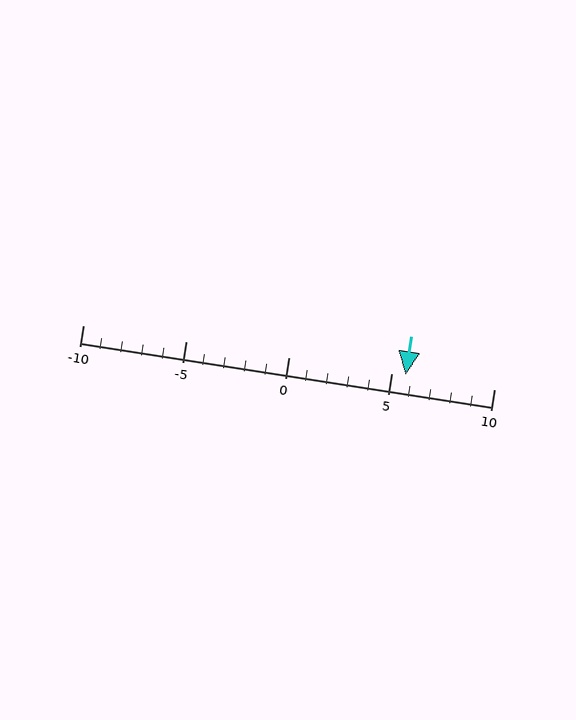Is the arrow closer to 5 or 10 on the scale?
The arrow is closer to 5.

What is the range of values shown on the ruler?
The ruler shows values from -10 to 10.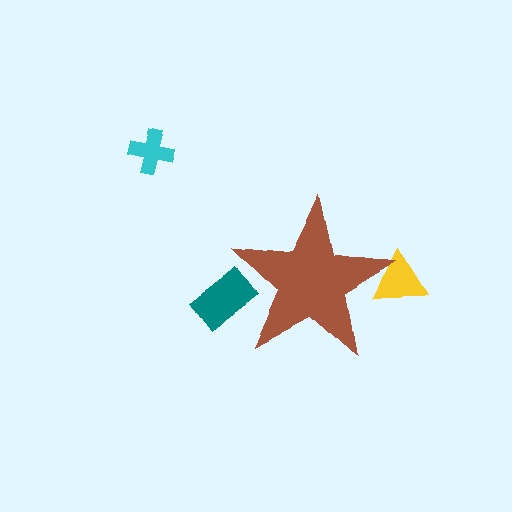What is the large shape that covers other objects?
A brown star.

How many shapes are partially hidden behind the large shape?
2 shapes are partially hidden.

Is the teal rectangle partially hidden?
Yes, the teal rectangle is partially hidden behind the brown star.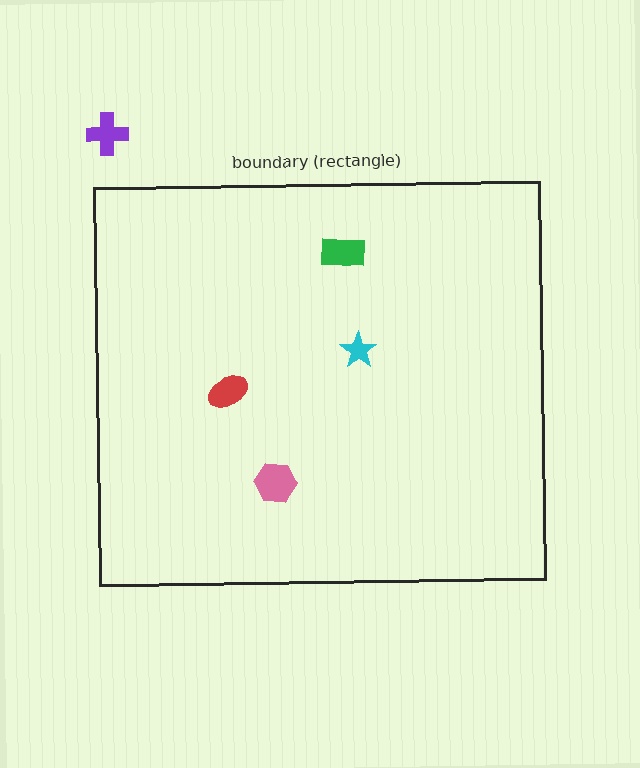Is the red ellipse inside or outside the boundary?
Inside.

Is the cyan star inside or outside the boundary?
Inside.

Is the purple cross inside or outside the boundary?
Outside.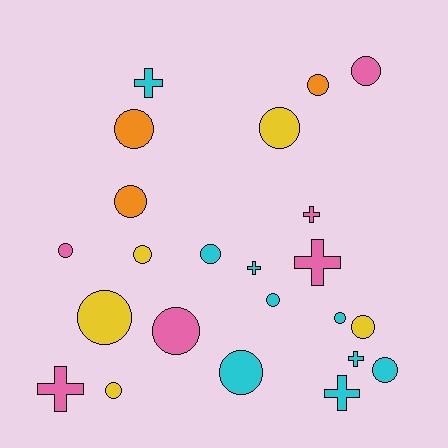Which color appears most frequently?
Cyan, with 9 objects.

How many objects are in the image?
There are 23 objects.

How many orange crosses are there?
There are no orange crosses.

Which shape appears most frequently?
Circle, with 16 objects.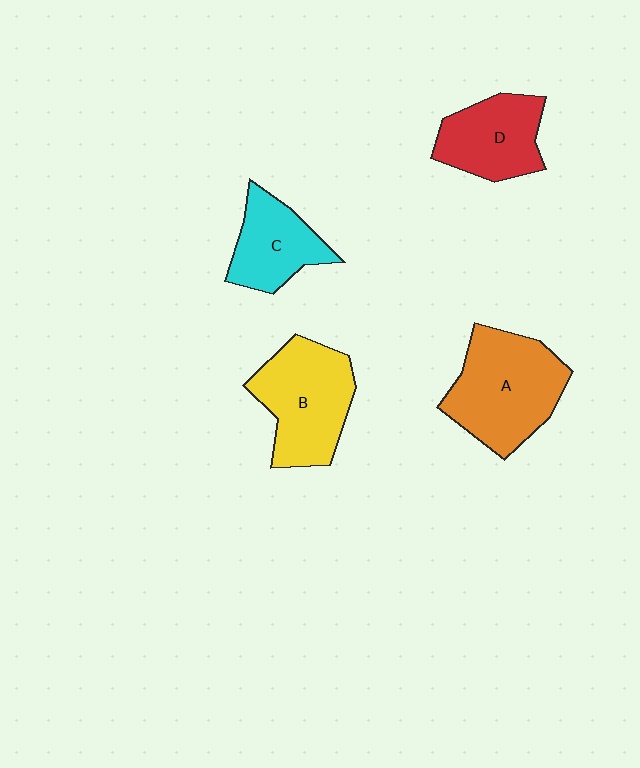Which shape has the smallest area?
Shape C (cyan).